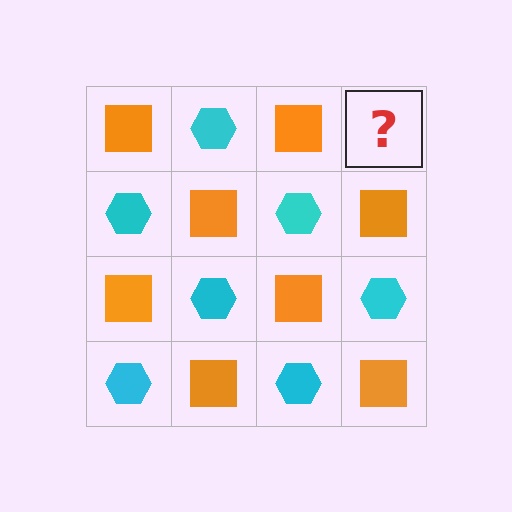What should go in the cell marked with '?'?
The missing cell should contain a cyan hexagon.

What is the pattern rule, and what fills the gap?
The rule is that it alternates orange square and cyan hexagon in a checkerboard pattern. The gap should be filled with a cyan hexagon.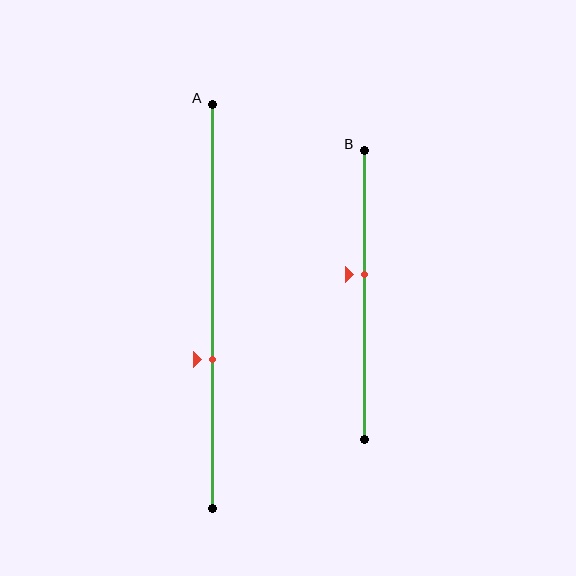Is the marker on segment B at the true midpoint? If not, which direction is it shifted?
No, the marker on segment B is shifted upward by about 7% of the segment length.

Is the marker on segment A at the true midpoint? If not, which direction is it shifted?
No, the marker on segment A is shifted downward by about 13% of the segment length.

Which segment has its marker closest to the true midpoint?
Segment B has its marker closest to the true midpoint.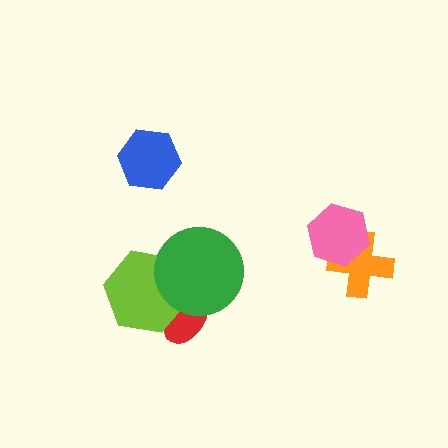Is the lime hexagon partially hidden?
Yes, it is partially covered by another shape.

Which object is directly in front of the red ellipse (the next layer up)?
The lime hexagon is directly in front of the red ellipse.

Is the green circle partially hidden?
No, no other shape covers it.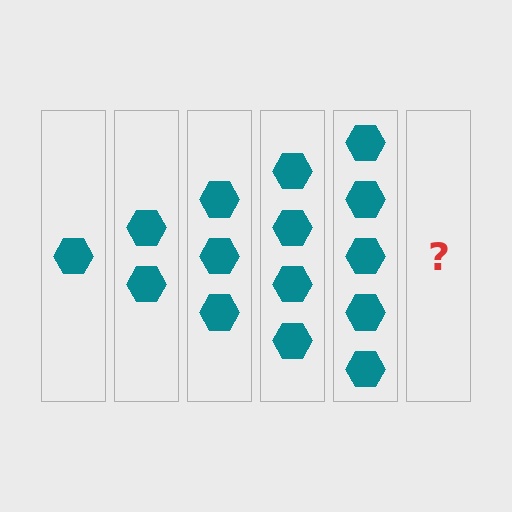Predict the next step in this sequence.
The next step is 6 hexagons.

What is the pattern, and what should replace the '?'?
The pattern is that each step adds one more hexagon. The '?' should be 6 hexagons.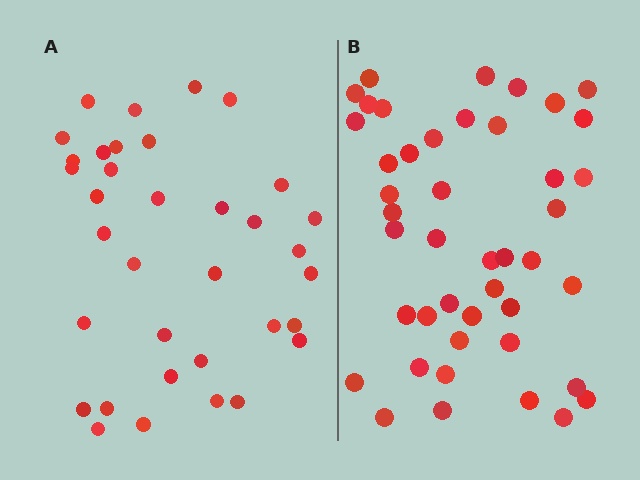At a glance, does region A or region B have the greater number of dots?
Region B (the right region) has more dots.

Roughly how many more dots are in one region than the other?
Region B has roughly 8 or so more dots than region A.